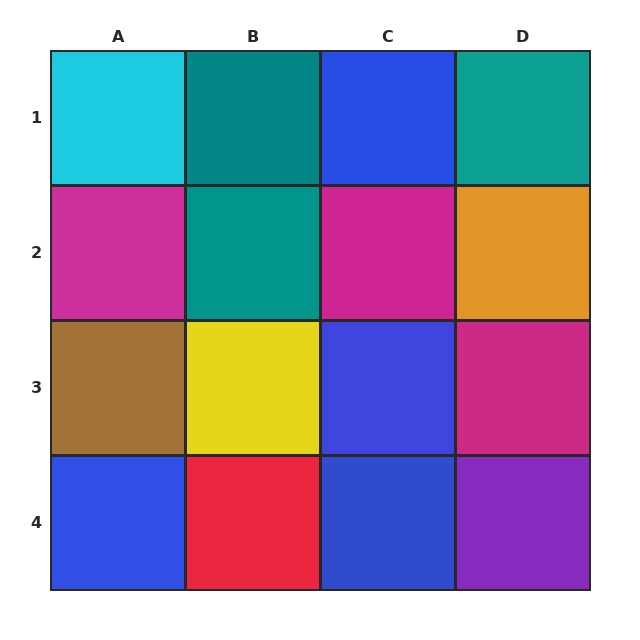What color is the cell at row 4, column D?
Purple.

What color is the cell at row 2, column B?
Teal.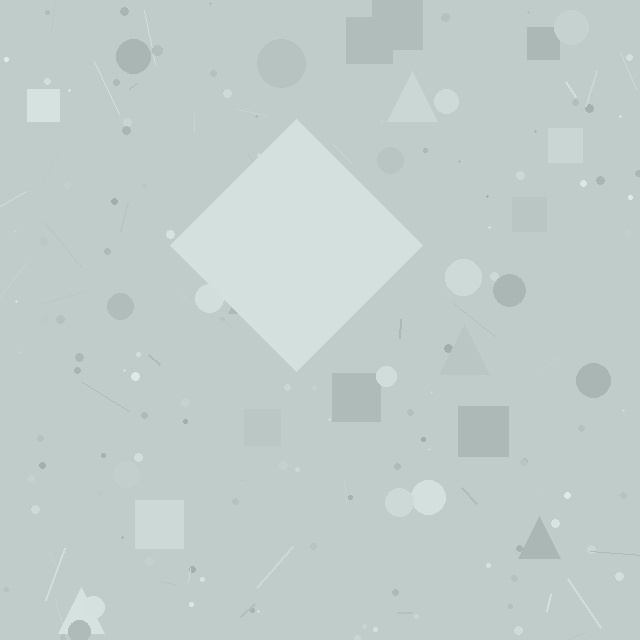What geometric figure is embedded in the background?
A diamond is embedded in the background.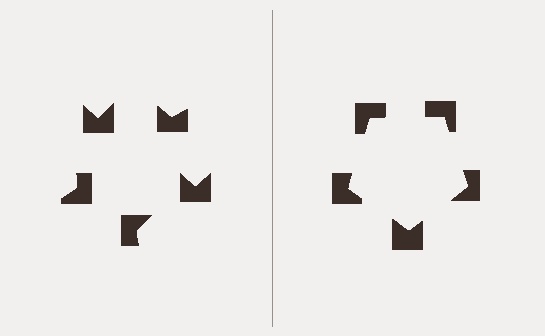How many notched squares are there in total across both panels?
10 — 5 on each side.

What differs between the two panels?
The notched squares are positioned identically on both sides; only the wedge orientations differ. On the right they align to a pentagon; on the left they are misaligned.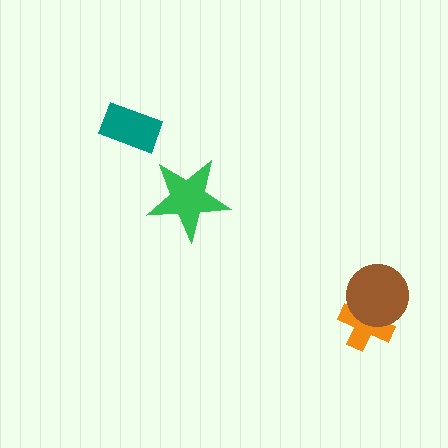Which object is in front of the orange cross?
The brown circle is in front of the orange cross.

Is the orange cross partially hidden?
Yes, it is partially covered by another shape.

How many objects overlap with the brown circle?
1 object overlaps with the brown circle.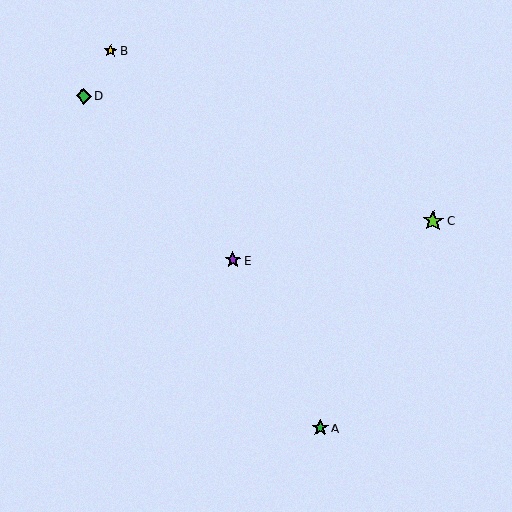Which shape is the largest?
The lime star (labeled C) is the largest.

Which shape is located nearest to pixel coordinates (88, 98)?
The green diamond (labeled D) at (84, 96) is nearest to that location.